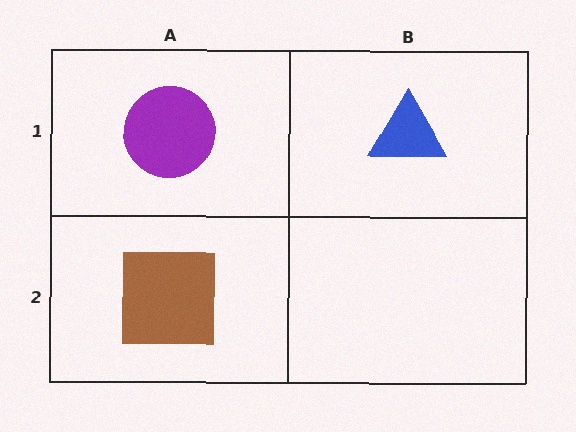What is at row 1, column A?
A purple circle.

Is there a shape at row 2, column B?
No, that cell is empty.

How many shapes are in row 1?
2 shapes.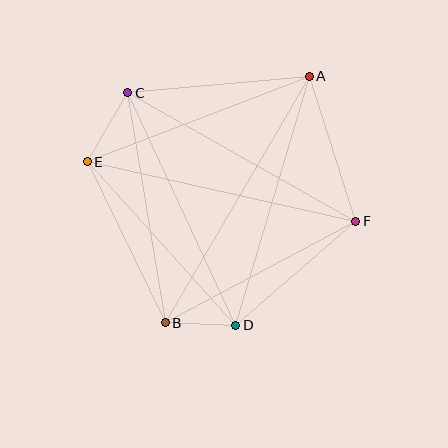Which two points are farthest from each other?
Points A and B are farthest from each other.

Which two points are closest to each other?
Points B and D are closest to each other.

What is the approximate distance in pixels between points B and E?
The distance between B and E is approximately 179 pixels.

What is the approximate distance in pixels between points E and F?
The distance between E and F is approximately 275 pixels.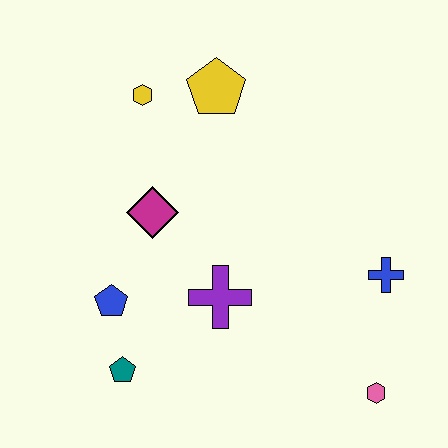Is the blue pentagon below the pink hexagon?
No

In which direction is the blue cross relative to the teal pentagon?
The blue cross is to the right of the teal pentagon.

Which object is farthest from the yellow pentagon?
The pink hexagon is farthest from the yellow pentagon.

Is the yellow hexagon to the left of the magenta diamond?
Yes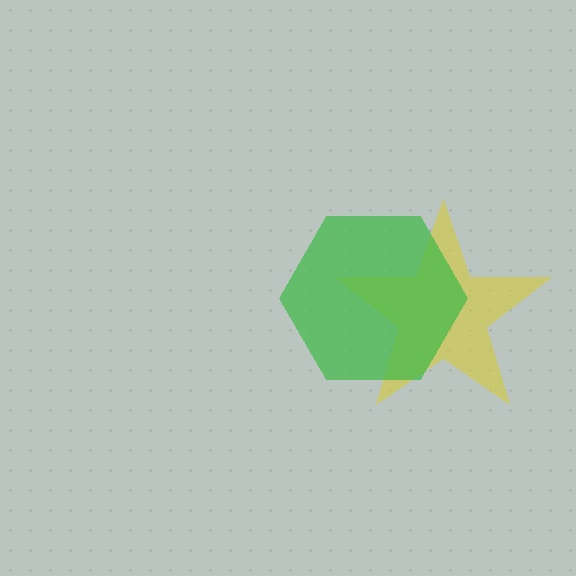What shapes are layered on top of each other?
The layered shapes are: a yellow star, a green hexagon.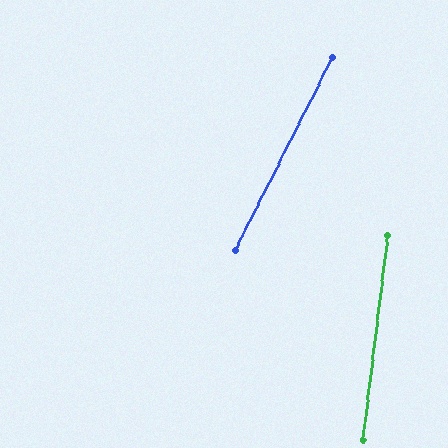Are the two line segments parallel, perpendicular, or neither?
Neither parallel nor perpendicular — they differ by about 20°.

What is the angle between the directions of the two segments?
Approximately 20 degrees.